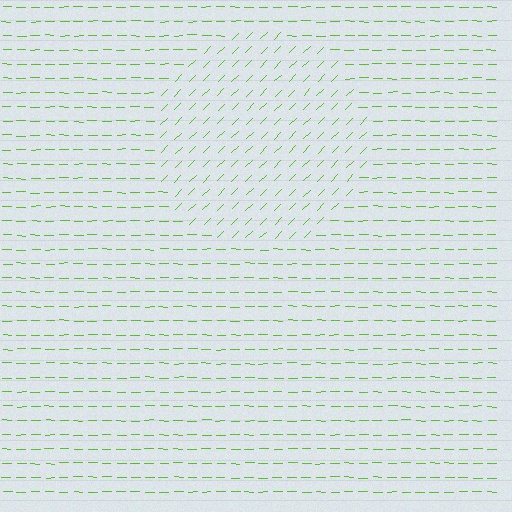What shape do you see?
I see a circle.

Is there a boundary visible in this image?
Yes, there is a texture boundary formed by a change in line orientation.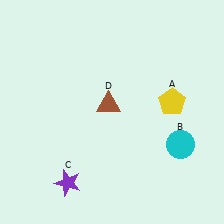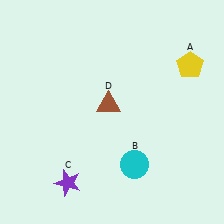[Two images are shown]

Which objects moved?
The objects that moved are: the yellow pentagon (A), the cyan circle (B).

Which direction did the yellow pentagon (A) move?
The yellow pentagon (A) moved up.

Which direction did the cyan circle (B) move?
The cyan circle (B) moved left.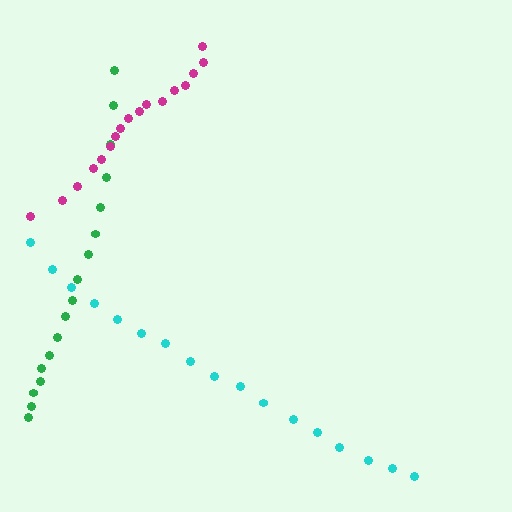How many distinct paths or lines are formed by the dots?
There are 3 distinct paths.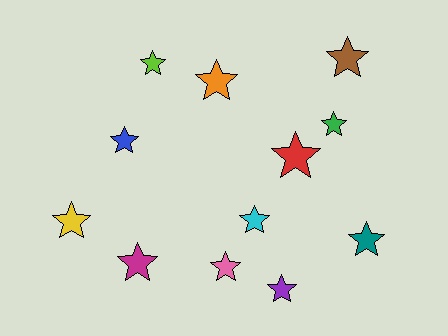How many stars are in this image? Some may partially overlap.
There are 12 stars.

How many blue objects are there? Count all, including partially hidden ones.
There is 1 blue object.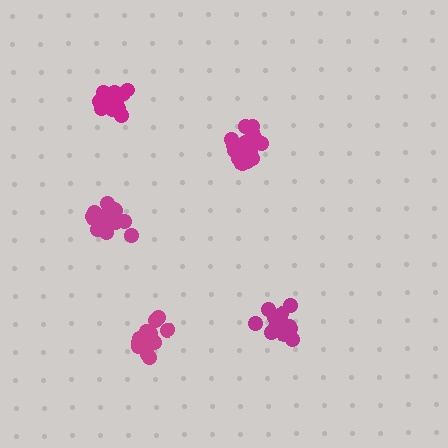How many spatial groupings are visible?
There are 5 spatial groupings.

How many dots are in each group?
Group 1: 18 dots, Group 2: 21 dots, Group 3: 17 dots, Group 4: 21 dots, Group 5: 17 dots (94 total).